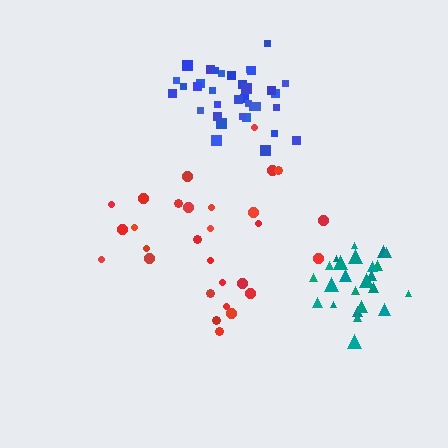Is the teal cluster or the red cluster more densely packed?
Teal.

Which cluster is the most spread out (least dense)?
Red.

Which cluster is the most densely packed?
Blue.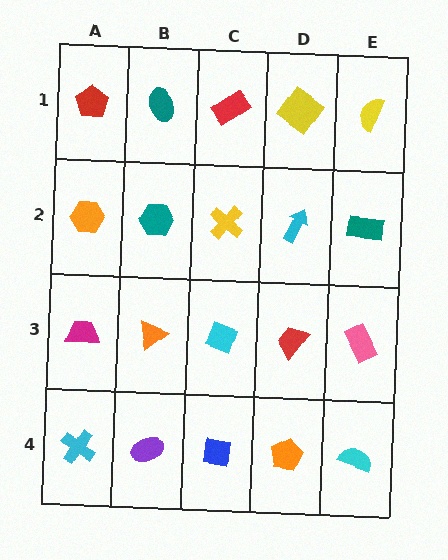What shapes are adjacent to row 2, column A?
A red pentagon (row 1, column A), a magenta trapezoid (row 3, column A), a teal hexagon (row 2, column B).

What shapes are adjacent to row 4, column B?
An orange triangle (row 3, column B), a cyan cross (row 4, column A), a blue square (row 4, column C).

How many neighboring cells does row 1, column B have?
3.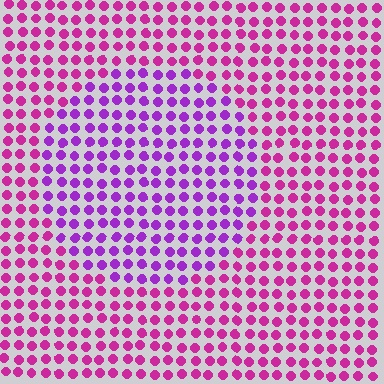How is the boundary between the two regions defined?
The boundary is defined purely by a slight shift in hue (about 33 degrees). Spacing, size, and orientation are identical on both sides.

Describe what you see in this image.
The image is filled with small magenta elements in a uniform arrangement. A circle-shaped region is visible where the elements are tinted to a slightly different hue, forming a subtle color boundary.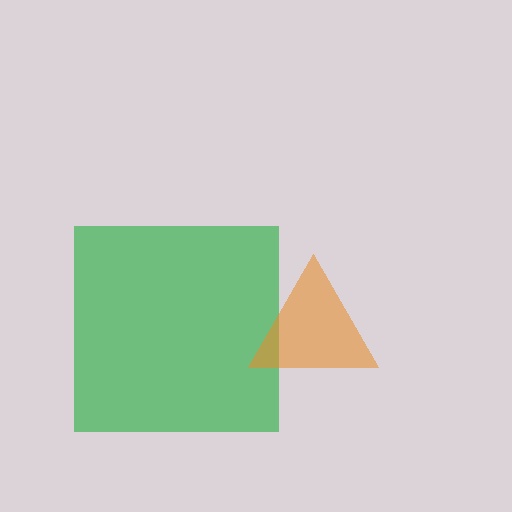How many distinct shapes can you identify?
There are 2 distinct shapes: a green square, an orange triangle.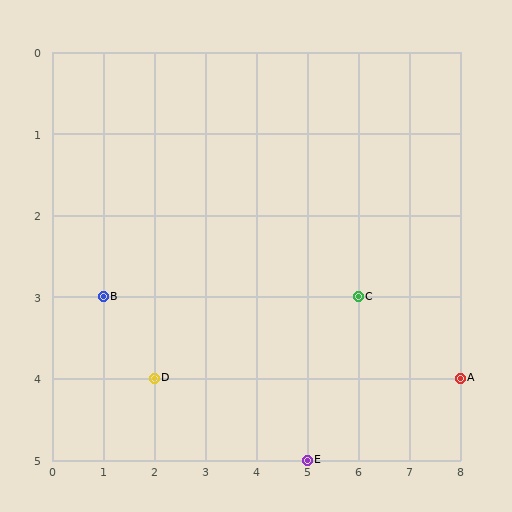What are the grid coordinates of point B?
Point B is at grid coordinates (1, 3).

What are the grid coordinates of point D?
Point D is at grid coordinates (2, 4).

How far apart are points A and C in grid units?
Points A and C are 2 columns and 1 row apart (about 2.2 grid units diagonally).